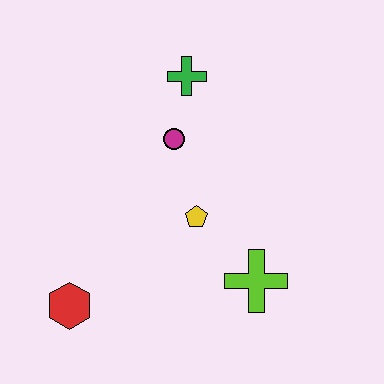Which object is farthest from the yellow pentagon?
The red hexagon is farthest from the yellow pentagon.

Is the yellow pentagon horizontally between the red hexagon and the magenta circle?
No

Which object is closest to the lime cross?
The yellow pentagon is closest to the lime cross.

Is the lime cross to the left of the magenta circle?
No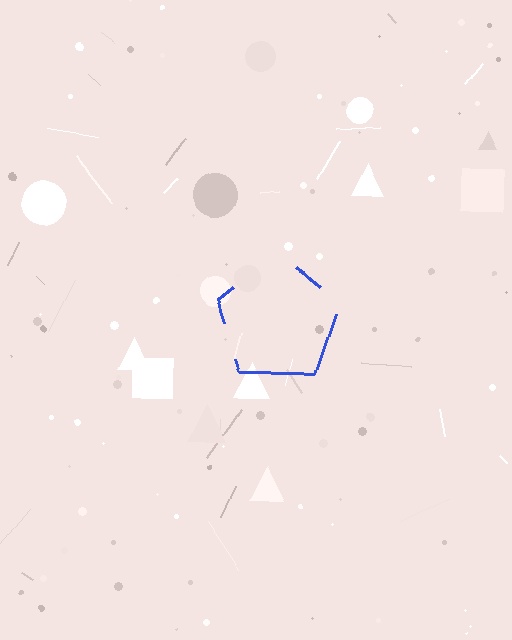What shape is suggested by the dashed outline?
The dashed outline suggests a pentagon.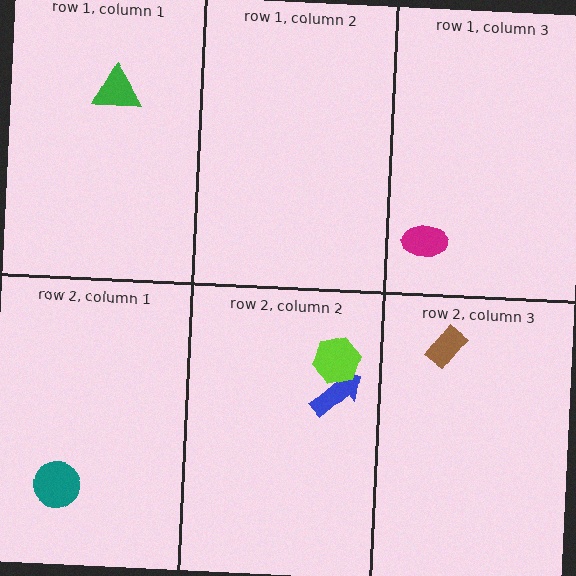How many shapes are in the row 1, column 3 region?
1.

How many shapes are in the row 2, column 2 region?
2.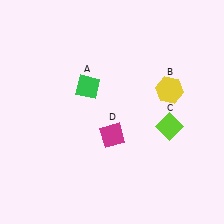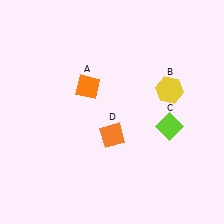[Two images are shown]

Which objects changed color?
A changed from green to orange. D changed from magenta to orange.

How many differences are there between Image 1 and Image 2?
There are 2 differences between the two images.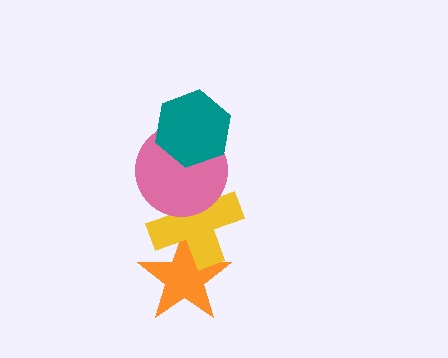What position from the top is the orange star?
The orange star is 4th from the top.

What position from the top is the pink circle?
The pink circle is 2nd from the top.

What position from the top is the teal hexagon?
The teal hexagon is 1st from the top.